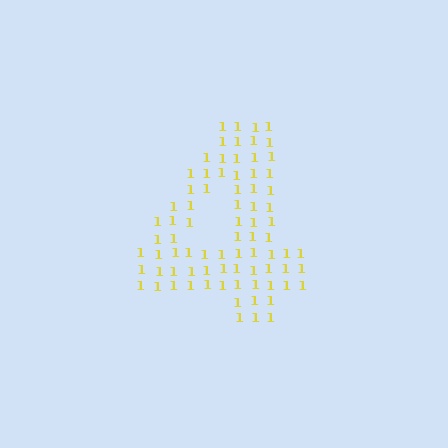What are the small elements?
The small elements are digit 1's.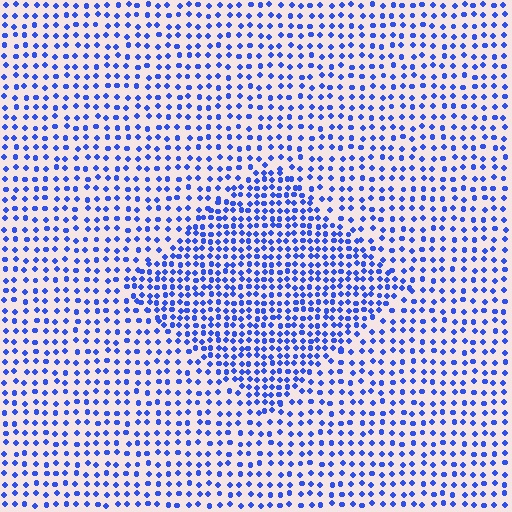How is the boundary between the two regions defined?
The boundary is defined by a change in element density (approximately 1.8x ratio). All elements are the same color, size, and shape.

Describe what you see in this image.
The image contains small blue elements arranged at two different densities. A diamond-shaped region is visible where the elements are more densely packed than the surrounding area.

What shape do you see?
I see a diamond.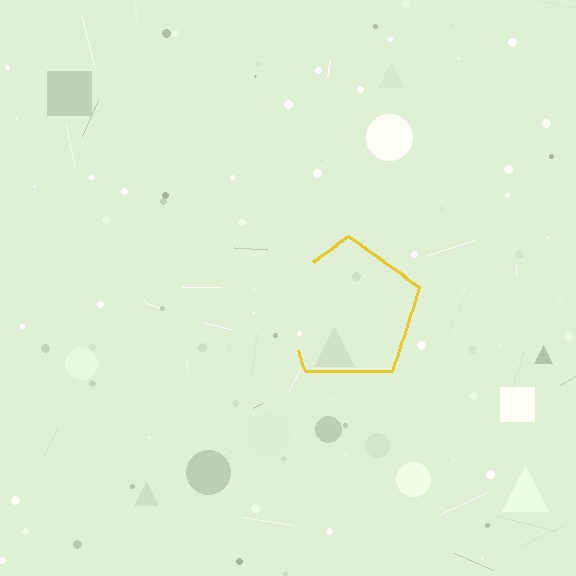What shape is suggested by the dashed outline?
The dashed outline suggests a pentagon.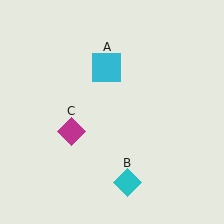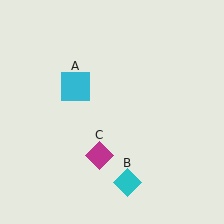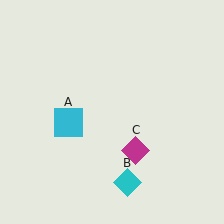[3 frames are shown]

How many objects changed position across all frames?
2 objects changed position: cyan square (object A), magenta diamond (object C).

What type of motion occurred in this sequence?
The cyan square (object A), magenta diamond (object C) rotated counterclockwise around the center of the scene.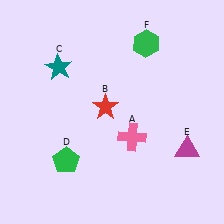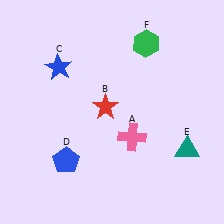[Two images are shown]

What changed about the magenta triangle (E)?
In Image 1, E is magenta. In Image 2, it changed to teal.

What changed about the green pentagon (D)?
In Image 1, D is green. In Image 2, it changed to blue.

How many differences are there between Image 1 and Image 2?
There are 3 differences between the two images.